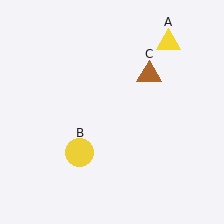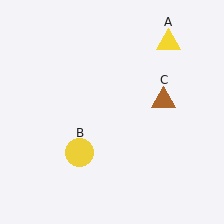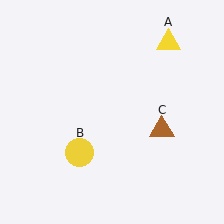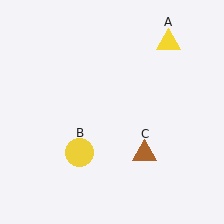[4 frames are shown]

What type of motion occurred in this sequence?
The brown triangle (object C) rotated clockwise around the center of the scene.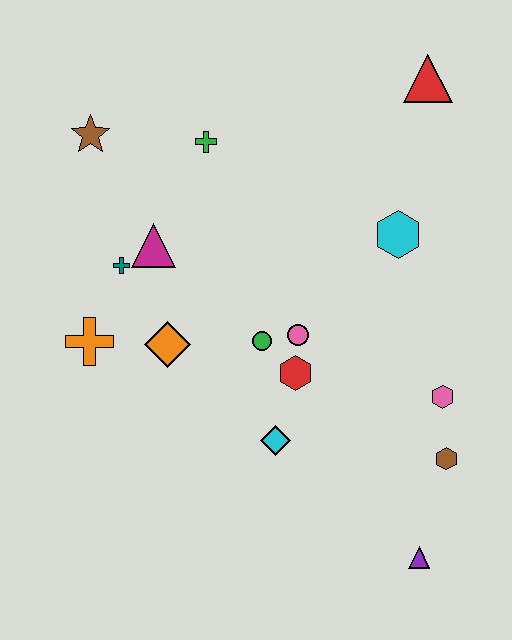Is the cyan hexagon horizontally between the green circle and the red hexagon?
No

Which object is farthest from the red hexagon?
The red triangle is farthest from the red hexagon.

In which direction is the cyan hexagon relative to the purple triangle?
The cyan hexagon is above the purple triangle.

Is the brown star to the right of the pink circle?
No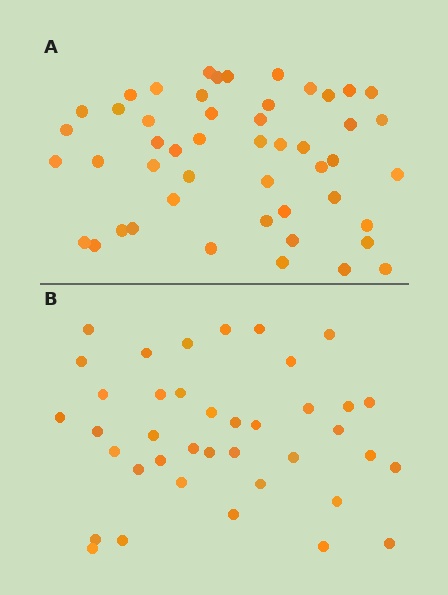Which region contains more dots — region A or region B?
Region A (the top region) has more dots.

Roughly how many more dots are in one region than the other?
Region A has roughly 10 or so more dots than region B.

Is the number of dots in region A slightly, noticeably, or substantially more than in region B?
Region A has noticeably more, but not dramatically so. The ratio is roughly 1.3 to 1.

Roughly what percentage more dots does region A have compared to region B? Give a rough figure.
About 25% more.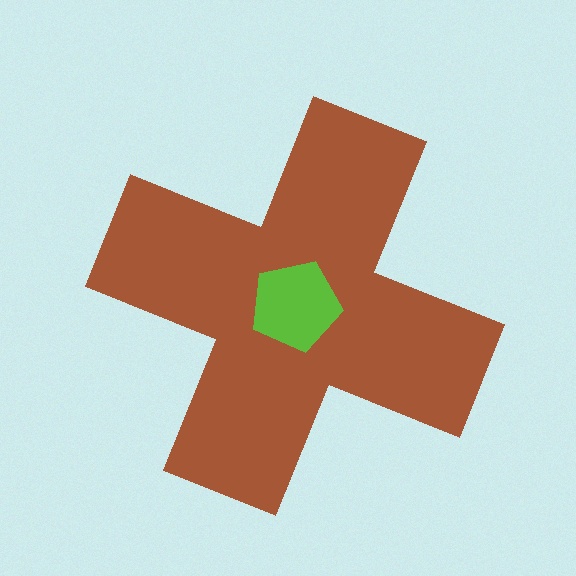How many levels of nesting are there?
2.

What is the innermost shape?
The lime pentagon.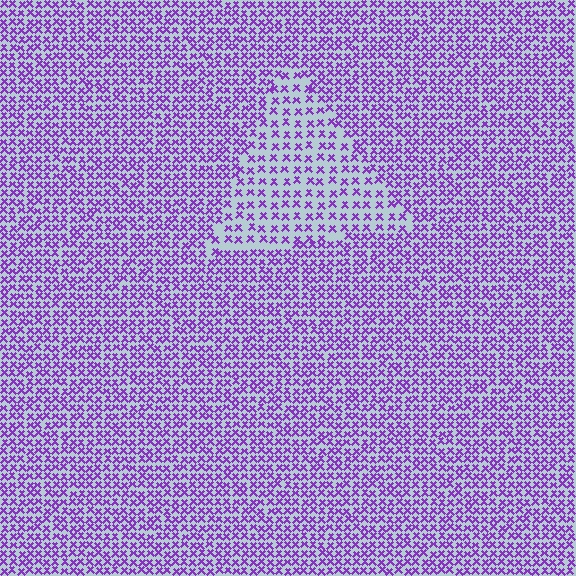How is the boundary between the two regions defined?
The boundary is defined by a change in element density (approximately 1.9x ratio). All elements are the same color, size, and shape.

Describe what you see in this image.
The image contains small purple elements arranged at two different densities. A triangle-shaped region is visible where the elements are less densely packed than the surrounding area.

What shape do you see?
I see a triangle.